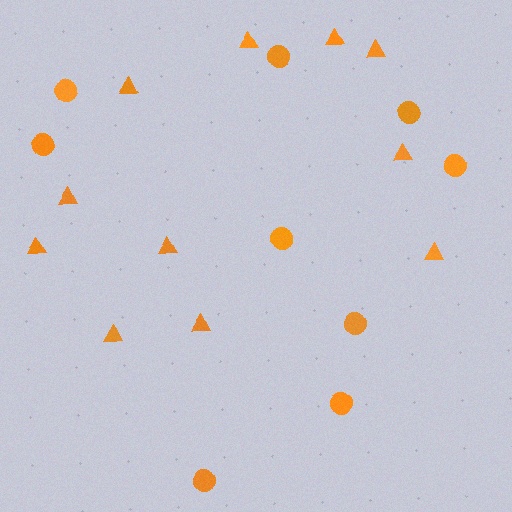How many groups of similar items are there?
There are 2 groups: one group of triangles (11) and one group of circles (9).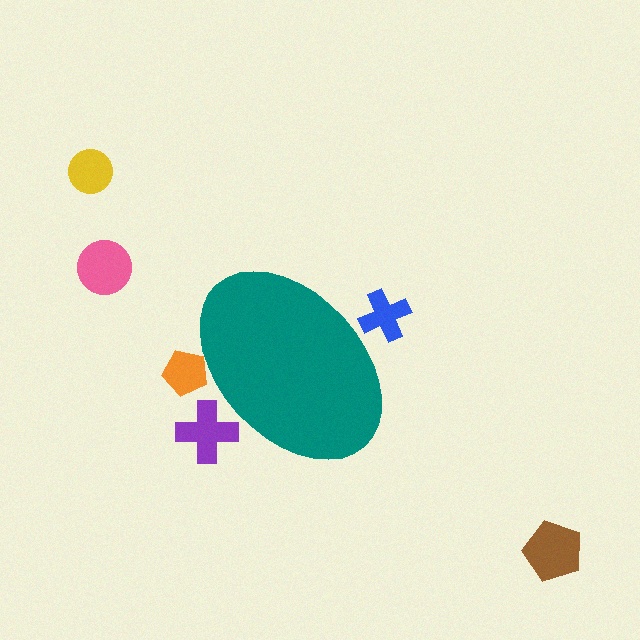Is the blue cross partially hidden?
Yes, the blue cross is partially hidden behind the teal ellipse.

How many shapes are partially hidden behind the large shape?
3 shapes are partially hidden.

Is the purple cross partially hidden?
Yes, the purple cross is partially hidden behind the teal ellipse.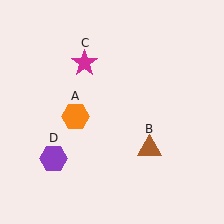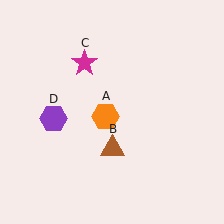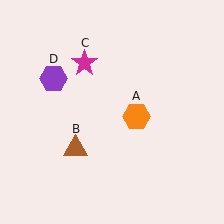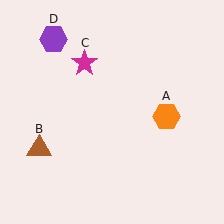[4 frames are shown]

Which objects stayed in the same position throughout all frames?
Magenta star (object C) remained stationary.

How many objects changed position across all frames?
3 objects changed position: orange hexagon (object A), brown triangle (object B), purple hexagon (object D).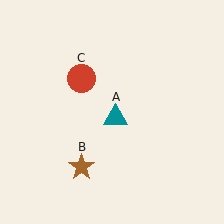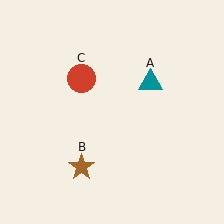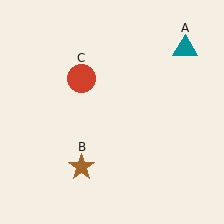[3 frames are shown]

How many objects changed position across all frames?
1 object changed position: teal triangle (object A).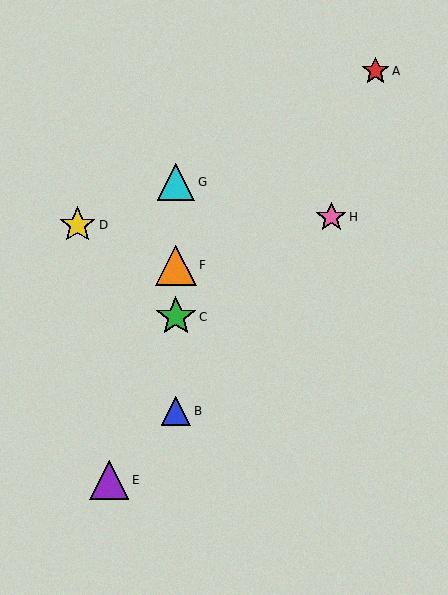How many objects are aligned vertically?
4 objects (B, C, F, G) are aligned vertically.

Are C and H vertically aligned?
No, C is at x≈176 and H is at x≈331.